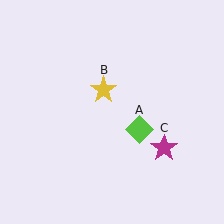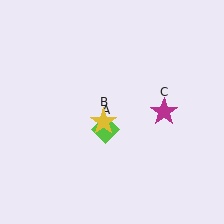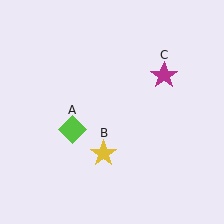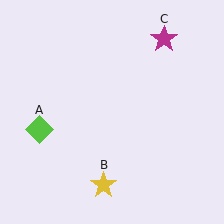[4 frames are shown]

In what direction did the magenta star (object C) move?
The magenta star (object C) moved up.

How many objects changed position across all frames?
3 objects changed position: lime diamond (object A), yellow star (object B), magenta star (object C).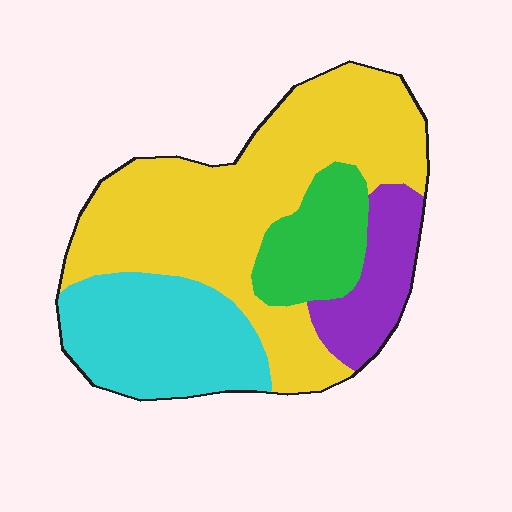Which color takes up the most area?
Yellow, at roughly 50%.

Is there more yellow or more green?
Yellow.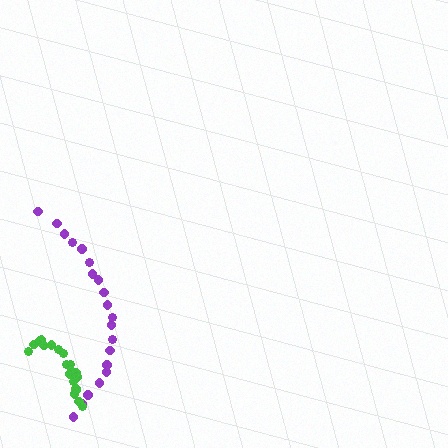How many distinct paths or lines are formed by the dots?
There are 2 distinct paths.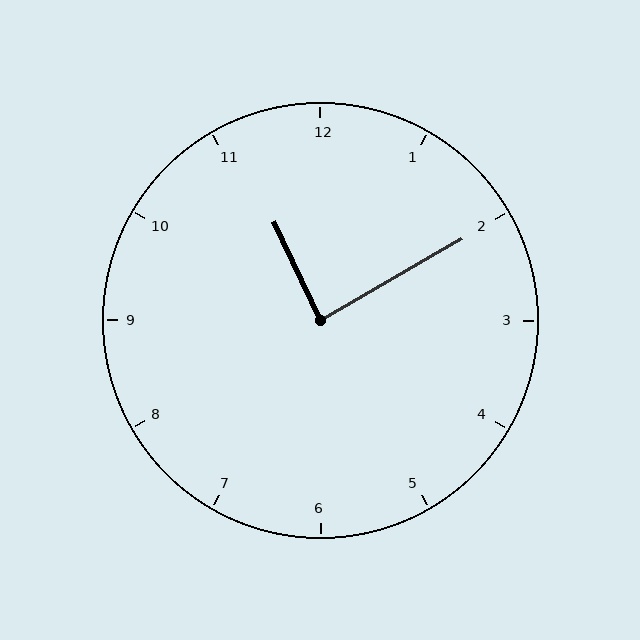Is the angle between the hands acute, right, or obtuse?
It is right.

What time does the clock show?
11:10.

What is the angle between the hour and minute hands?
Approximately 85 degrees.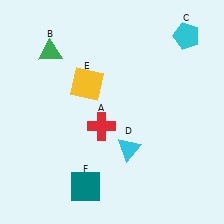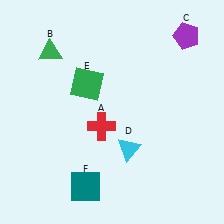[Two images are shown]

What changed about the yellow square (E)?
In Image 1, E is yellow. In Image 2, it changed to green.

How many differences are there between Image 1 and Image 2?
There are 2 differences between the two images.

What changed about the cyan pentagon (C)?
In Image 1, C is cyan. In Image 2, it changed to purple.